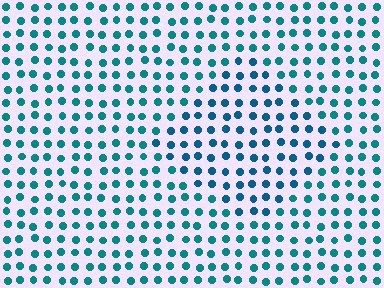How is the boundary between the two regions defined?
The boundary is defined purely by a slight shift in hue (about 22 degrees). Spacing, size, and orientation are identical on both sides.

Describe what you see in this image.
The image is filled with small teal elements in a uniform arrangement. A diamond-shaped region is visible where the elements are tinted to a slightly different hue, forming a subtle color boundary.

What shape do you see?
I see a diamond.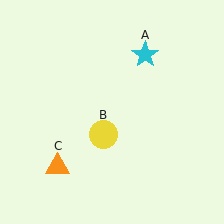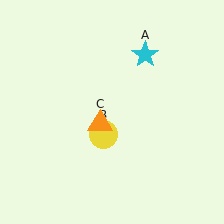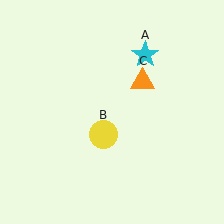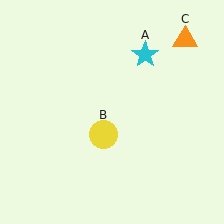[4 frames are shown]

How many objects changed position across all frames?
1 object changed position: orange triangle (object C).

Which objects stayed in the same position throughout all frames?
Cyan star (object A) and yellow circle (object B) remained stationary.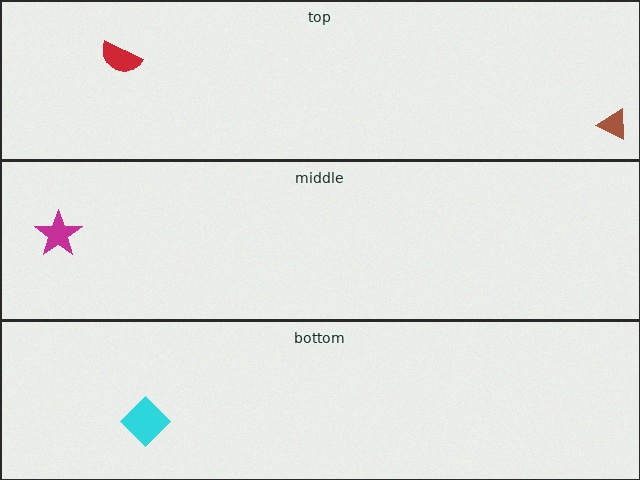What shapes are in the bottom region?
The cyan diamond.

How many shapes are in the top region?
2.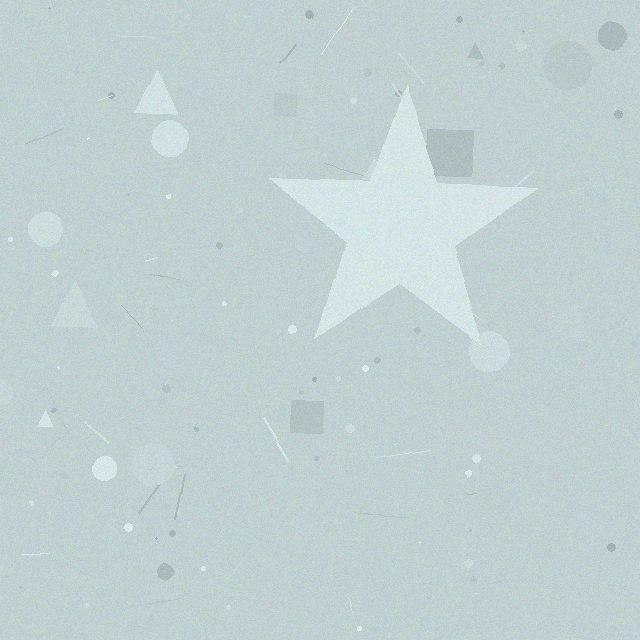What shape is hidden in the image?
A star is hidden in the image.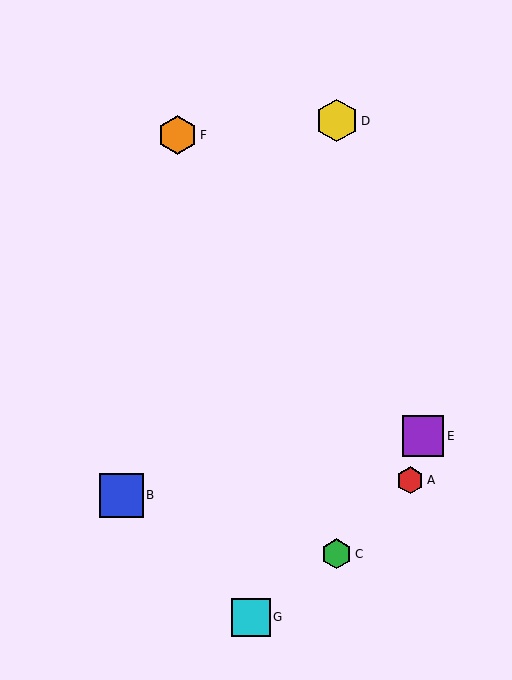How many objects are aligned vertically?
2 objects (C, D) are aligned vertically.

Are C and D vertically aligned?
Yes, both are at x≈337.